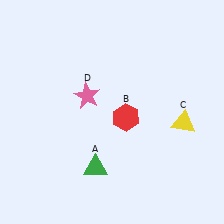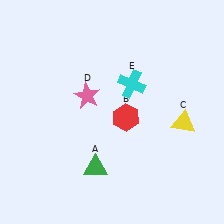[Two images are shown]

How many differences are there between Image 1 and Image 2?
There is 1 difference between the two images.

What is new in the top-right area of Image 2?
A cyan cross (E) was added in the top-right area of Image 2.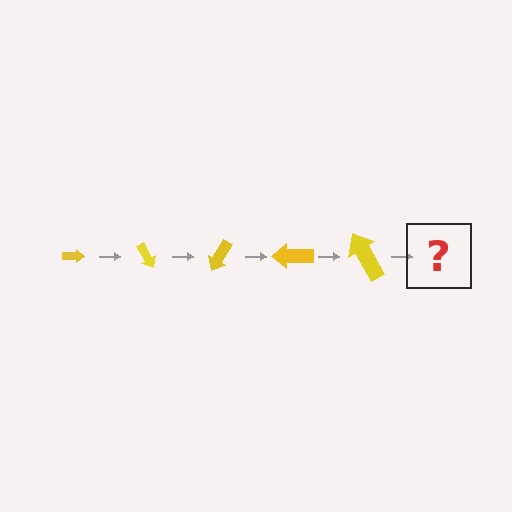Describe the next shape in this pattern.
It should be an arrow, larger than the previous one and rotated 300 degrees from the start.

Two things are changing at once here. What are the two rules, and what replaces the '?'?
The two rules are that the arrow grows larger each step and it rotates 60 degrees each step. The '?' should be an arrow, larger than the previous one and rotated 300 degrees from the start.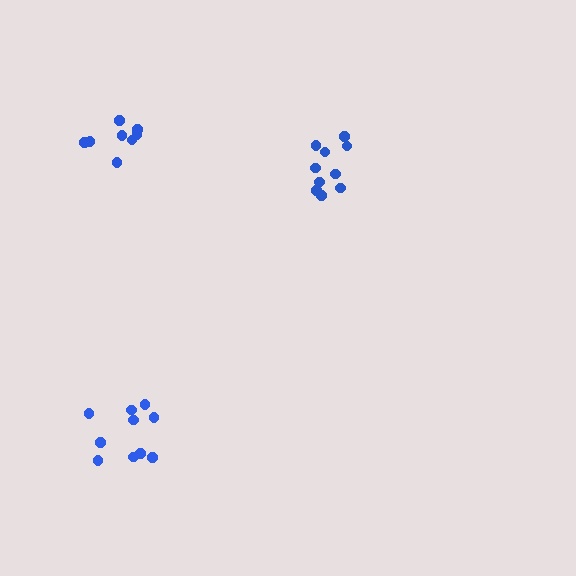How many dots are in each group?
Group 1: 10 dots, Group 2: 10 dots, Group 3: 8 dots (28 total).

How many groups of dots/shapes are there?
There are 3 groups.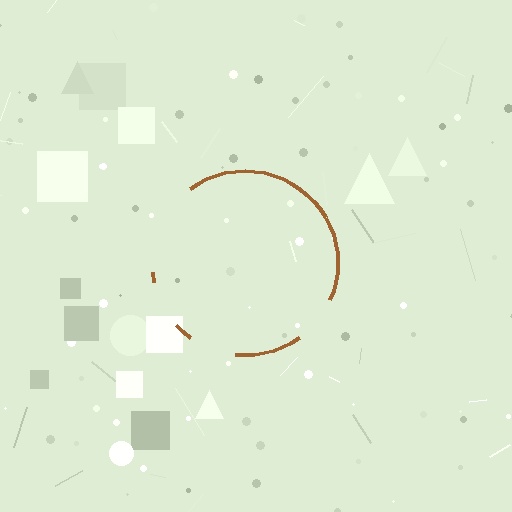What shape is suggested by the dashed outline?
The dashed outline suggests a circle.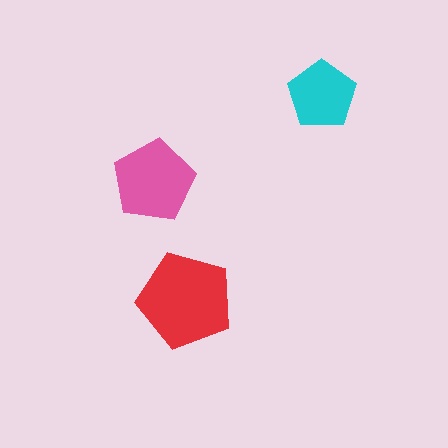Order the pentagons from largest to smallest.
the red one, the pink one, the cyan one.